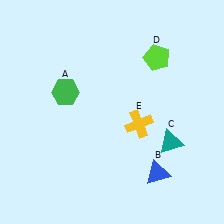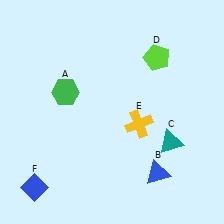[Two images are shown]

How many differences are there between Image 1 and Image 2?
There is 1 difference between the two images.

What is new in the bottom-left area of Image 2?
A blue diamond (F) was added in the bottom-left area of Image 2.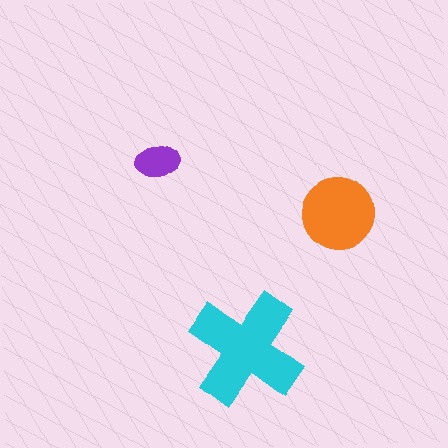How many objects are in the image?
There are 3 objects in the image.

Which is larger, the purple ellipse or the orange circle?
The orange circle.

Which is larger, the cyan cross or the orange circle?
The cyan cross.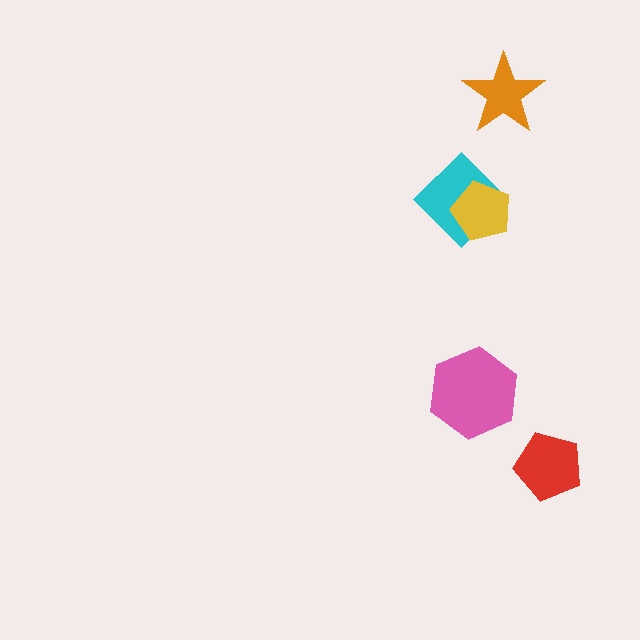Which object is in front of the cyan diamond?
The yellow pentagon is in front of the cyan diamond.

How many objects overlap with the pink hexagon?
0 objects overlap with the pink hexagon.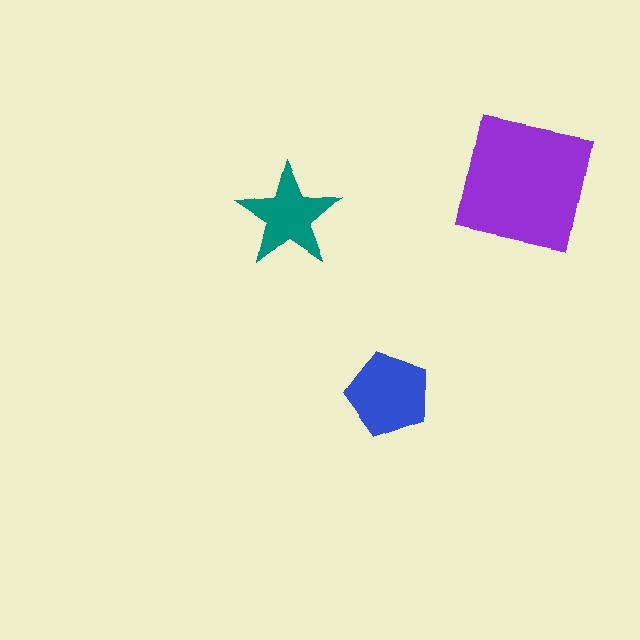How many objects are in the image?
There are 3 objects in the image.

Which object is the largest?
The purple square.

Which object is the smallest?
The teal star.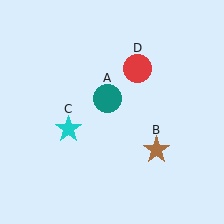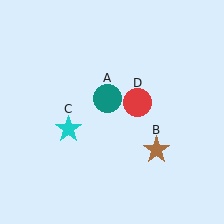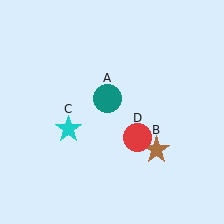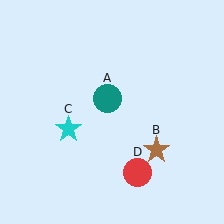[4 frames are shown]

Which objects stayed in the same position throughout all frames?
Teal circle (object A) and brown star (object B) and cyan star (object C) remained stationary.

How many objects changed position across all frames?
1 object changed position: red circle (object D).